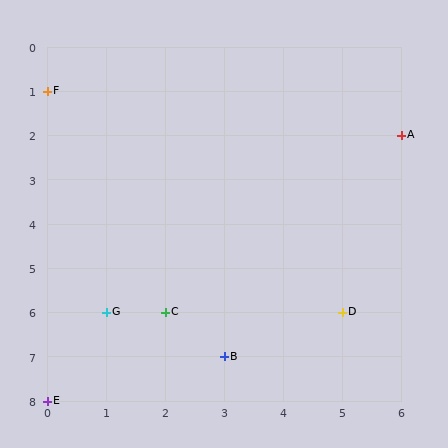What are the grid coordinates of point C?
Point C is at grid coordinates (2, 6).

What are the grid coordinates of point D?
Point D is at grid coordinates (5, 6).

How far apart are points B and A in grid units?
Points B and A are 3 columns and 5 rows apart (about 5.8 grid units diagonally).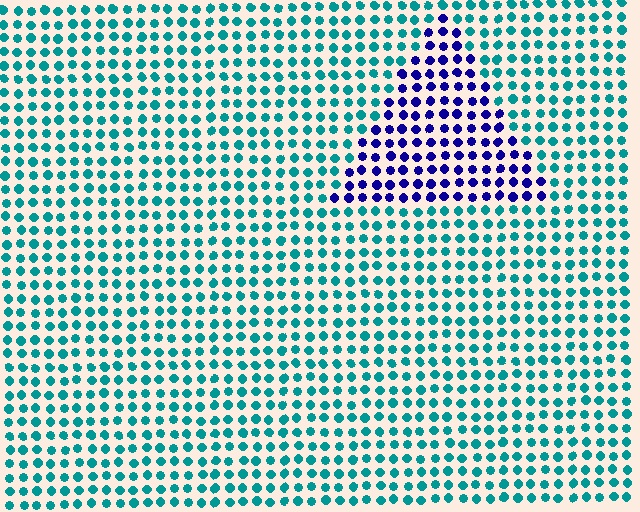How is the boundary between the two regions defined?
The boundary is defined purely by a slight shift in hue (about 66 degrees). Spacing, size, and orientation are identical on both sides.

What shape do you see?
I see a triangle.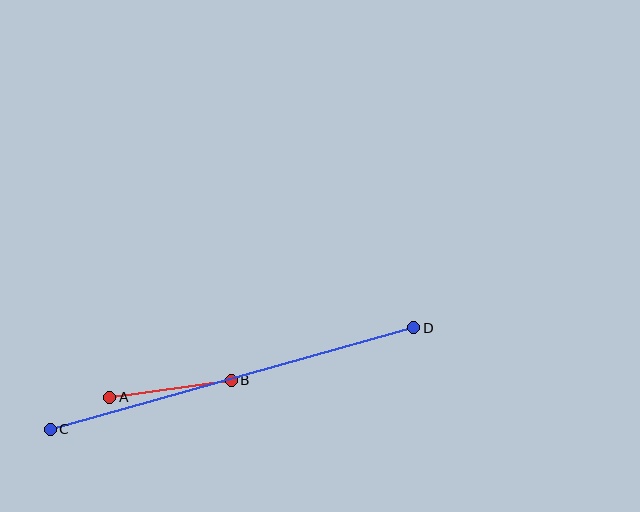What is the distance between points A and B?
The distance is approximately 122 pixels.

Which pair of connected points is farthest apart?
Points C and D are farthest apart.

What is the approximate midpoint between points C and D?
The midpoint is at approximately (232, 379) pixels.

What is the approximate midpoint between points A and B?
The midpoint is at approximately (171, 389) pixels.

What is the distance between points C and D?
The distance is approximately 378 pixels.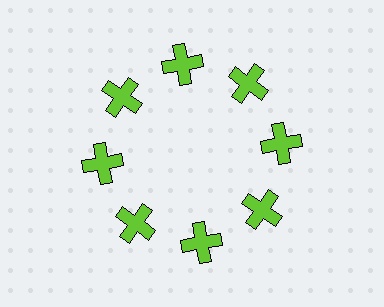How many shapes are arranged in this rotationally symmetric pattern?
There are 8 shapes, arranged in 8 groups of 1.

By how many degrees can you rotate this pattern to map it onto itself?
The pattern maps onto itself every 45 degrees of rotation.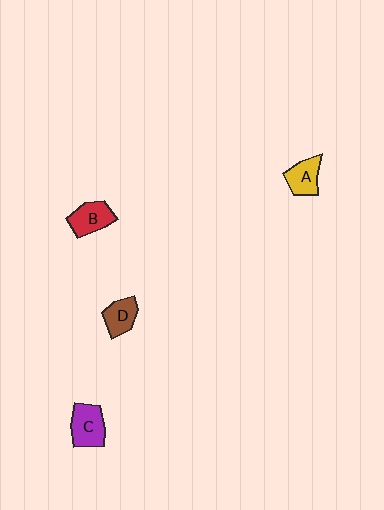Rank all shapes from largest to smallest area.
From largest to smallest: C (purple), B (red), A (yellow), D (brown).